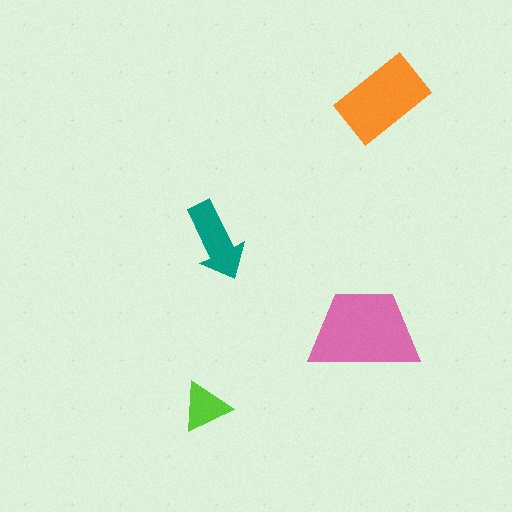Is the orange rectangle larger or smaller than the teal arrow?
Larger.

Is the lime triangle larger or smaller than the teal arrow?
Smaller.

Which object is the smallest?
The lime triangle.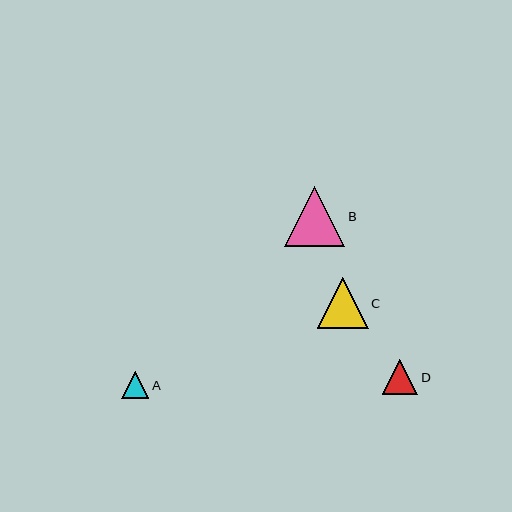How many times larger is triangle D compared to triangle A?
Triangle D is approximately 1.3 times the size of triangle A.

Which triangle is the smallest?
Triangle A is the smallest with a size of approximately 27 pixels.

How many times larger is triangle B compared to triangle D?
Triangle B is approximately 1.7 times the size of triangle D.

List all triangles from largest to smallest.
From largest to smallest: B, C, D, A.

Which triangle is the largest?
Triangle B is the largest with a size of approximately 60 pixels.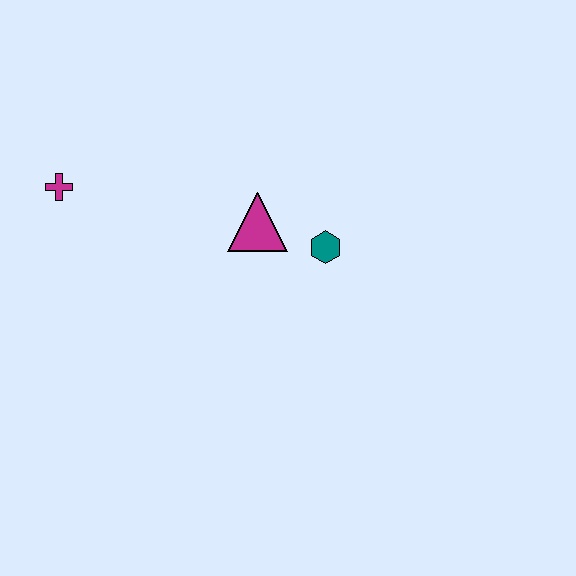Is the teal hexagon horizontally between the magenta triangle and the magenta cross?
No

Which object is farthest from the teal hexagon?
The magenta cross is farthest from the teal hexagon.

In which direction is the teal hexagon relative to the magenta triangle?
The teal hexagon is to the right of the magenta triangle.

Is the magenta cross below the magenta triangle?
No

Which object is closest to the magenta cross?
The magenta triangle is closest to the magenta cross.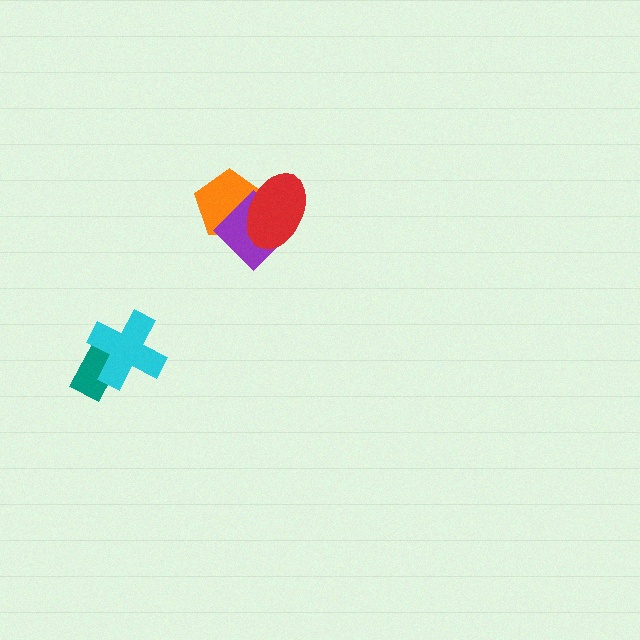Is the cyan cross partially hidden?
No, no other shape covers it.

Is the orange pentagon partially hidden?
Yes, it is partially covered by another shape.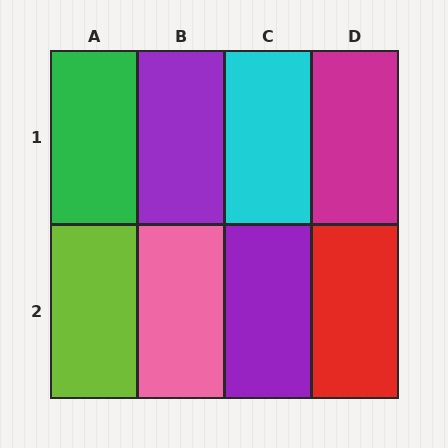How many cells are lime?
1 cell is lime.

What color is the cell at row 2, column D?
Red.